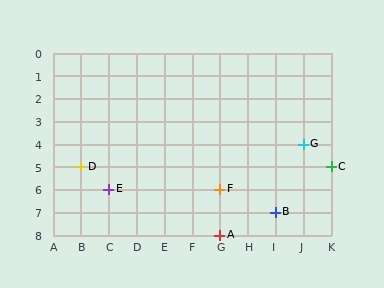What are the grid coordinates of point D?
Point D is at grid coordinates (B, 5).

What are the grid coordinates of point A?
Point A is at grid coordinates (G, 8).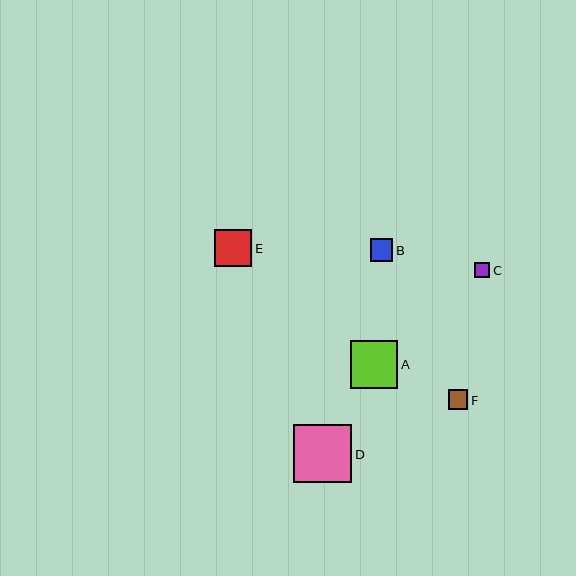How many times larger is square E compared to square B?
Square E is approximately 1.7 times the size of square B.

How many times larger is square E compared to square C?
Square E is approximately 2.5 times the size of square C.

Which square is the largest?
Square D is the largest with a size of approximately 58 pixels.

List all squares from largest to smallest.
From largest to smallest: D, A, E, B, F, C.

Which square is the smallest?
Square C is the smallest with a size of approximately 15 pixels.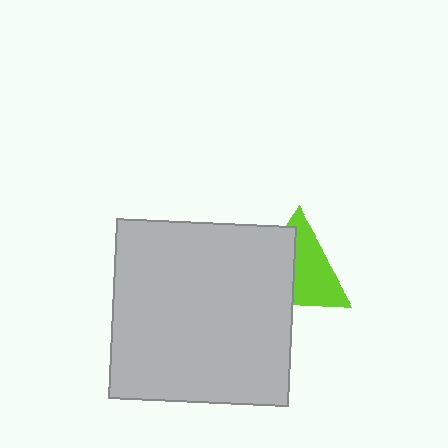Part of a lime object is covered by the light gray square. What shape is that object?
It is a triangle.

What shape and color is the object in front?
The object in front is a light gray square.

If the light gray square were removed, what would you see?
You would see the complete lime triangle.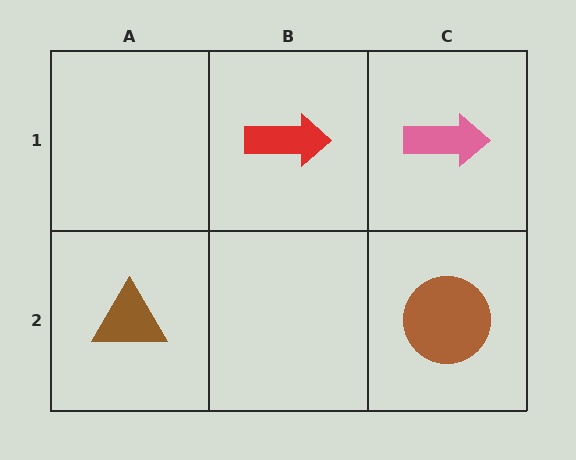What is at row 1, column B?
A red arrow.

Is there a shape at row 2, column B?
No, that cell is empty.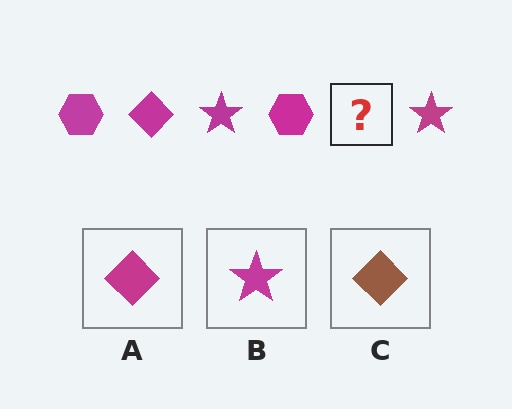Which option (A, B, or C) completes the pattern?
A.